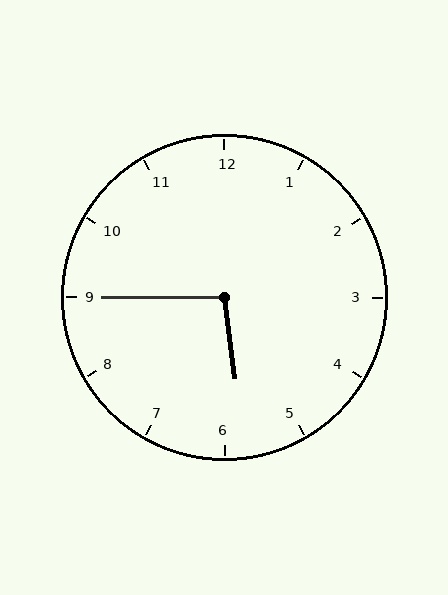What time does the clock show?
5:45.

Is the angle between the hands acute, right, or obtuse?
It is obtuse.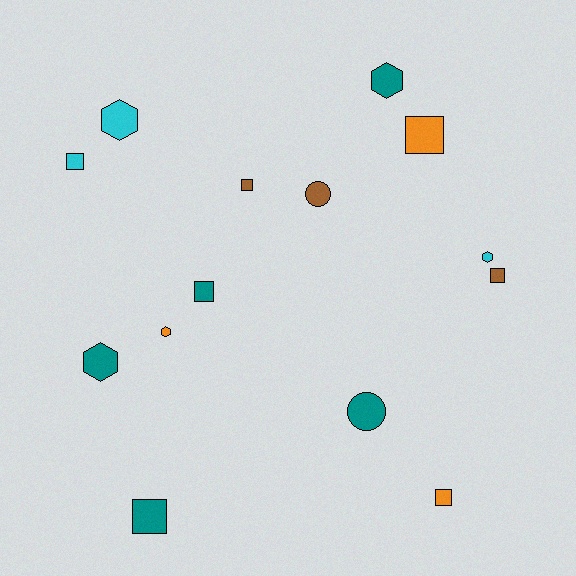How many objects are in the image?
There are 14 objects.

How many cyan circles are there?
There are no cyan circles.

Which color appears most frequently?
Teal, with 5 objects.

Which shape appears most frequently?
Square, with 7 objects.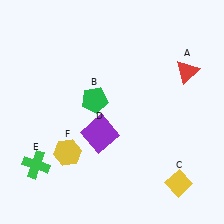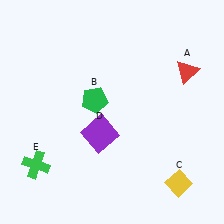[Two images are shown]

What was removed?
The yellow hexagon (F) was removed in Image 2.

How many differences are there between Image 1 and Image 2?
There is 1 difference between the two images.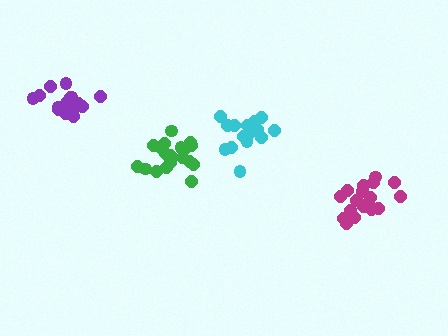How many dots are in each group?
Group 1: 20 dots, Group 2: 17 dots, Group 3: 19 dots, Group 4: 19 dots (75 total).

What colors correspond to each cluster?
The clusters are colored: green, cyan, magenta, purple.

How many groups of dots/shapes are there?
There are 4 groups.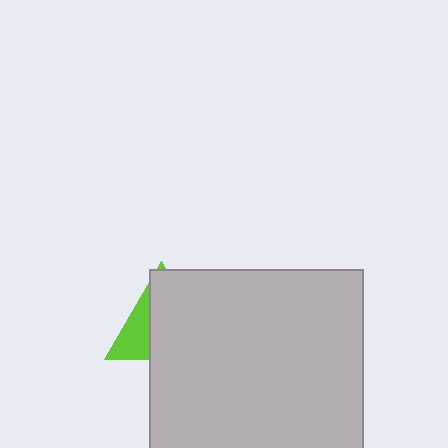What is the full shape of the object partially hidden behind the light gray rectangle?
The partially hidden object is a lime triangle.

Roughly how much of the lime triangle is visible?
A small part of it is visible (roughly 32%).